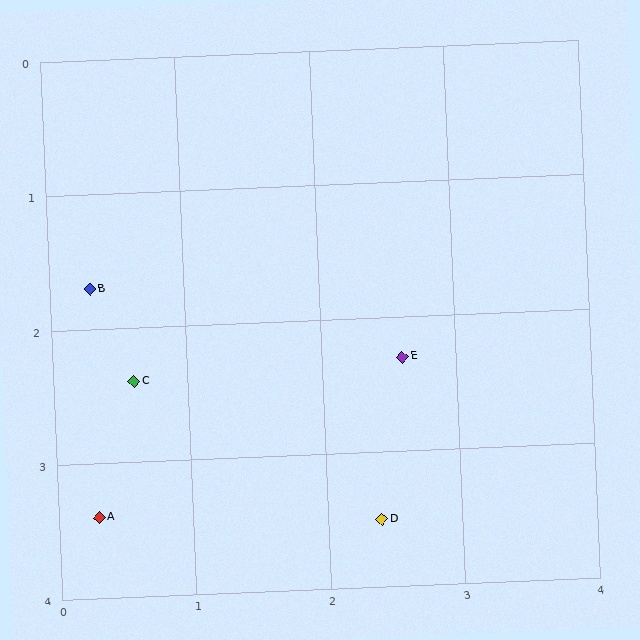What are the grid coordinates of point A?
Point A is at approximately (0.3, 3.4).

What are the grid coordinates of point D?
Point D is at approximately (2.4, 3.5).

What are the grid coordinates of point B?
Point B is at approximately (0.3, 1.7).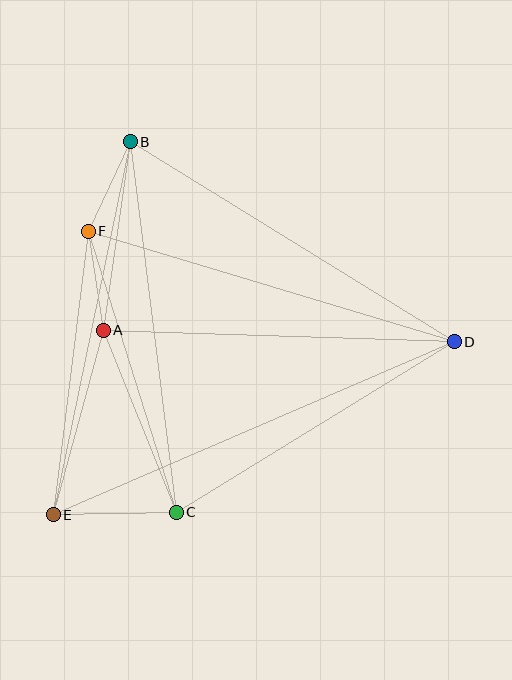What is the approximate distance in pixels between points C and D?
The distance between C and D is approximately 326 pixels.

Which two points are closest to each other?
Points B and F are closest to each other.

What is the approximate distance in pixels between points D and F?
The distance between D and F is approximately 382 pixels.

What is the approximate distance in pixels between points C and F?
The distance between C and F is approximately 294 pixels.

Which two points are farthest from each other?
Points D and E are farthest from each other.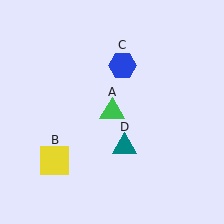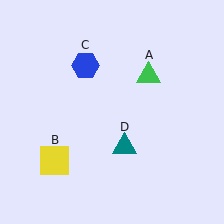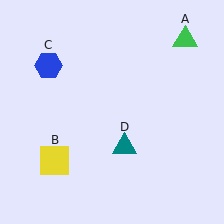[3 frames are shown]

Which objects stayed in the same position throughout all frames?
Yellow square (object B) and teal triangle (object D) remained stationary.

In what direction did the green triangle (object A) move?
The green triangle (object A) moved up and to the right.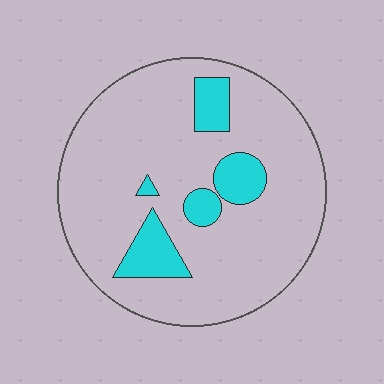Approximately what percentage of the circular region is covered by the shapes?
Approximately 15%.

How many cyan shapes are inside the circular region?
5.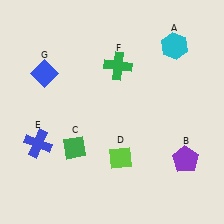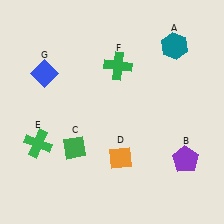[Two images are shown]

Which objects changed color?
A changed from cyan to teal. D changed from lime to orange. E changed from blue to green.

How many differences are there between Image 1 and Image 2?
There are 3 differences between the two images.